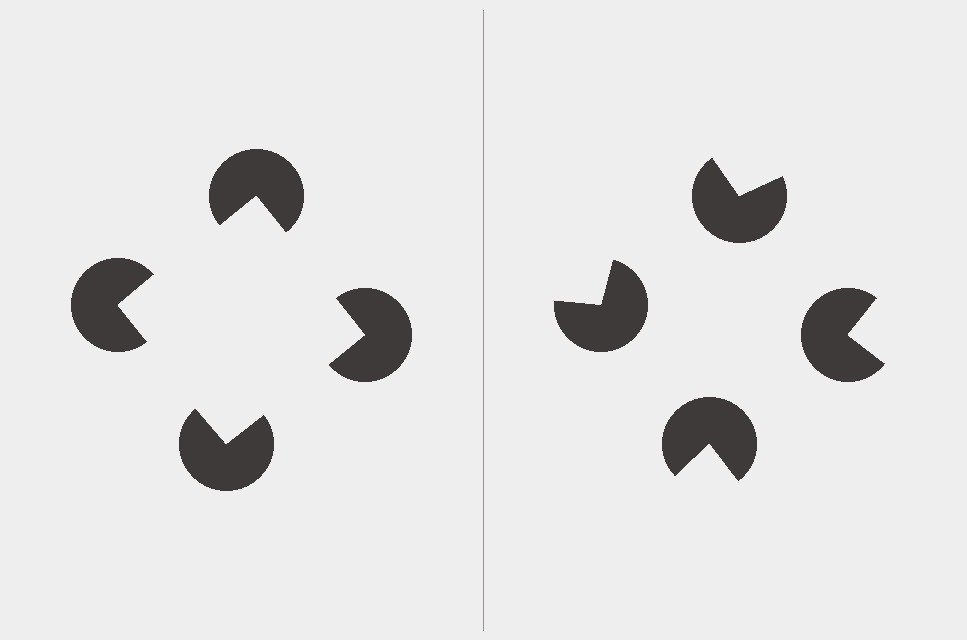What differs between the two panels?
The pac-man discs are positioned identically on both sides; only the wedge orientations differ. On the left they align to a square; on the right they are misaligned.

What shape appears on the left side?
An illusory square.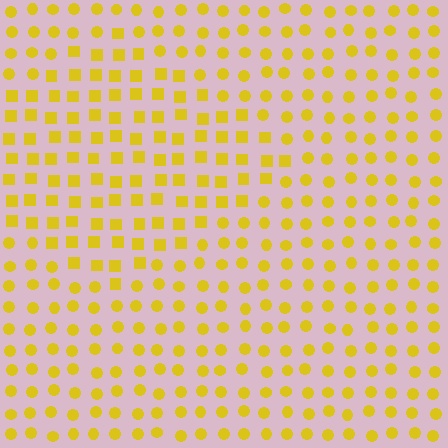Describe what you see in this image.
The image is filled with small yellow elements arranged in a uniform grid. A diamond-shaped region contains squares, while the surrounding area contains circles. The boundary is defined purely by the change in element shape.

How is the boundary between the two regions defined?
The boundary is defined by a change in element shape: squares inside vs. circles outside. All elements share the same color and spacing.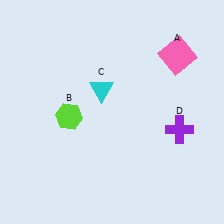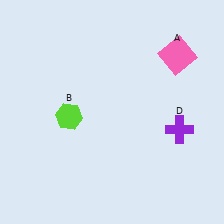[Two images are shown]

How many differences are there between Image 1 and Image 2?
There is 1 difference between the two images.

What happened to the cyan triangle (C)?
The cyan triangle (C) was removed in Image 2. It was in the top-left area of Image 1.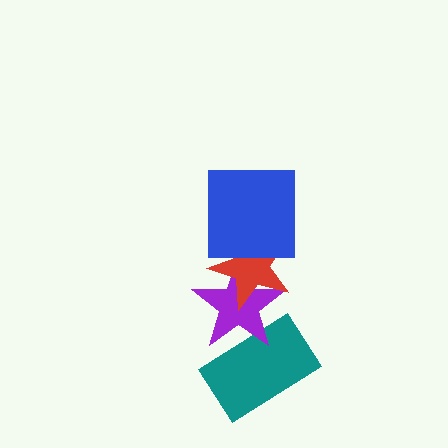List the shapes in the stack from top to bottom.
From top to bottom: the blue square, the red star, the purple star, the teal rectangle.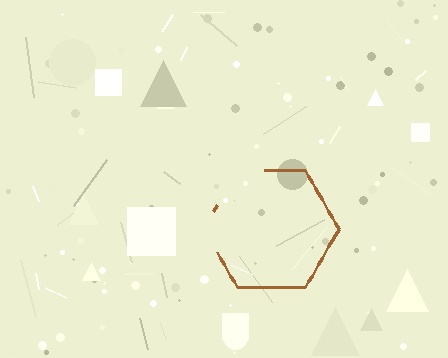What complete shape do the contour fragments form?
The contour fragments form a hexagon.